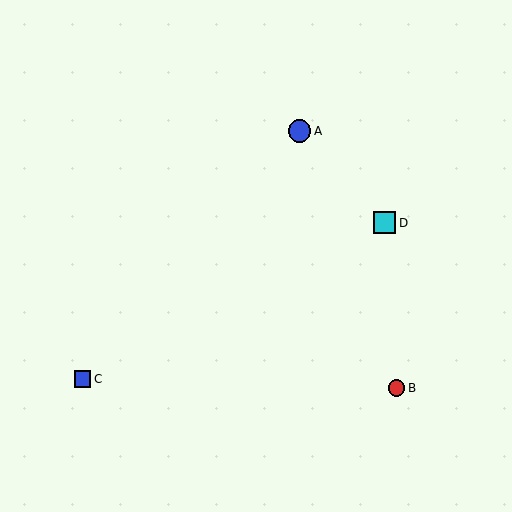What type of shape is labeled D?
Shape D is a cyan square.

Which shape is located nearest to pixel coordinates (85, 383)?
The blue square (labeled C) at (83, 379) is nearest to that location.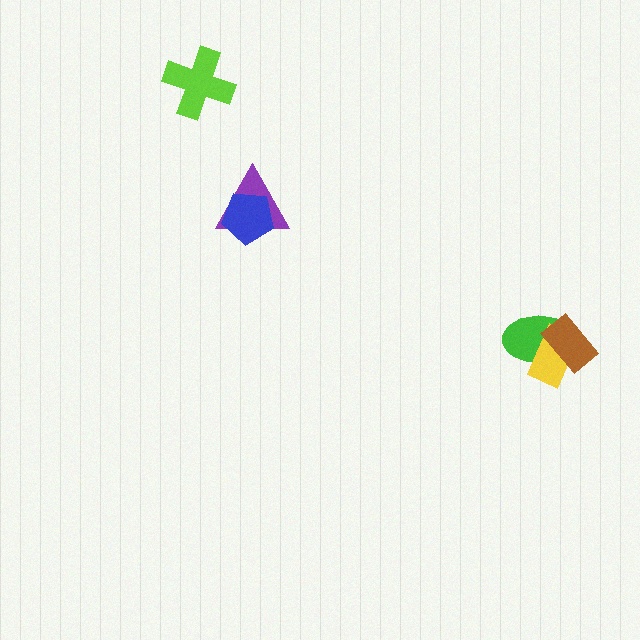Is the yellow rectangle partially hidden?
Yes, it is partially covered by another shape.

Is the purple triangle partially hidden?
Yes, it is partially covered by another shape.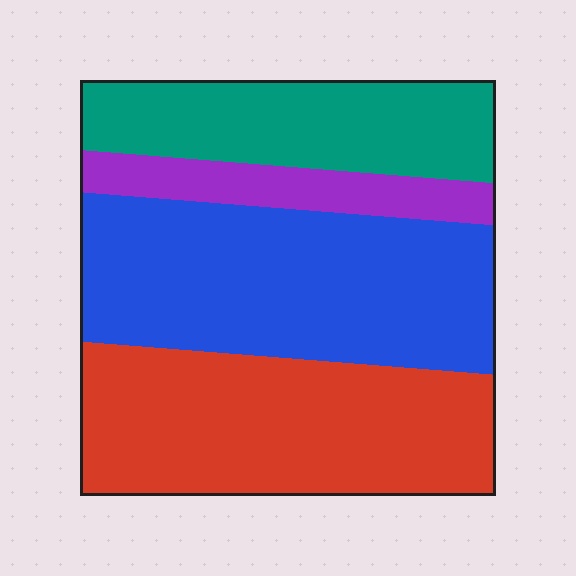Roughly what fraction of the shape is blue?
Blue covers roughly 35% of the shape.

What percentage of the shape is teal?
Teal covers 21% of the shape.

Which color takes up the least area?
Purple, at roughly 10%.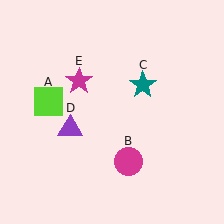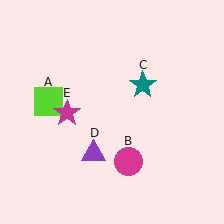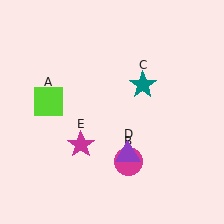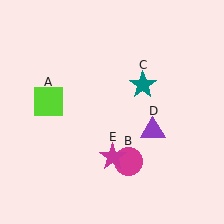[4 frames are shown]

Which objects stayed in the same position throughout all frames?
Lime square (object A) and magenta circle (object B) and teal star (object C) remained stationary.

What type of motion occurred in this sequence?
The purple triangle (object D), magenta star (object E) rotated counterclockwise around the center of the scene.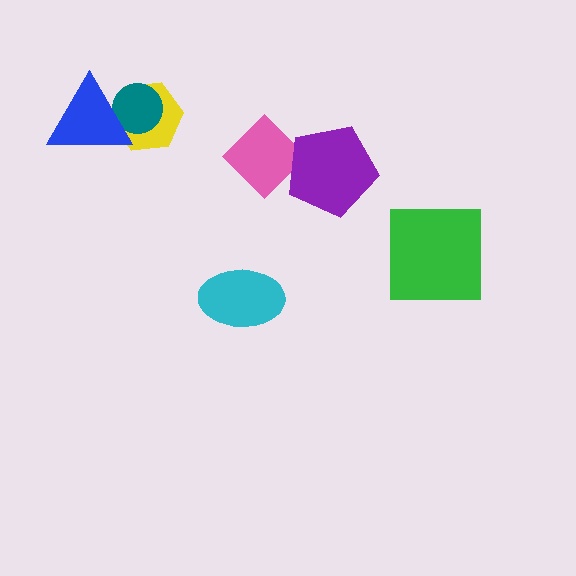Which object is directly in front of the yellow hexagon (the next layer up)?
The teal circle is directly in front of the yellow hexagon.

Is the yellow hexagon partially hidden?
Yes, it is partially covered by another shape.